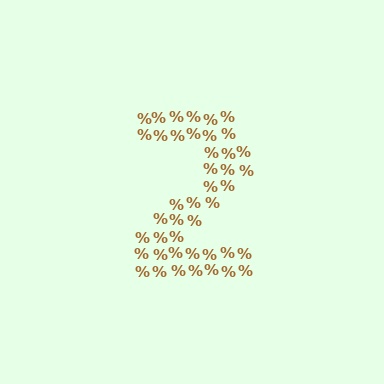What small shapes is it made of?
It is made of small percent signs.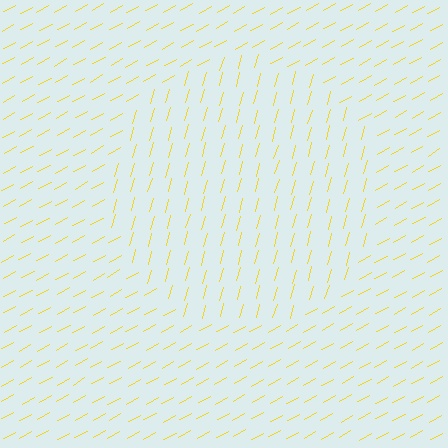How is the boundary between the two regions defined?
The boundary is defined purely by a change in line orientation (approximately 45 degrees difference). All lines are the same color and thickness.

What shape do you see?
I see a circle.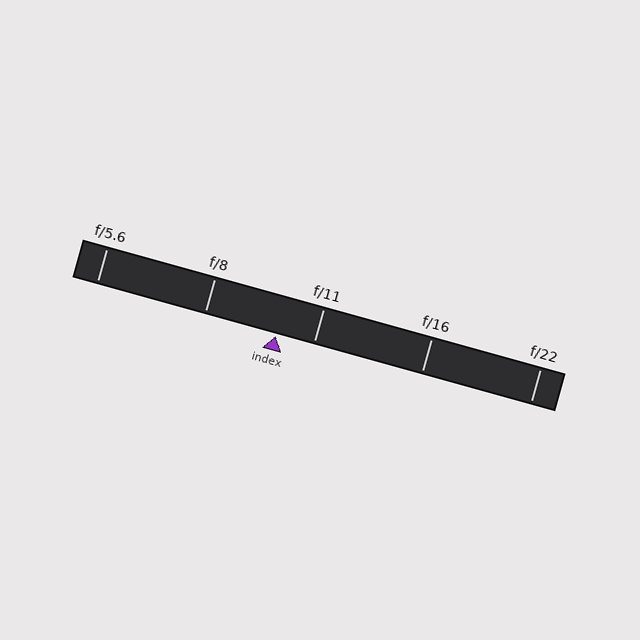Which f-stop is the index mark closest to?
The index mark is closest to f/11.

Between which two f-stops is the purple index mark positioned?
The index mark is between f/8 and f/11.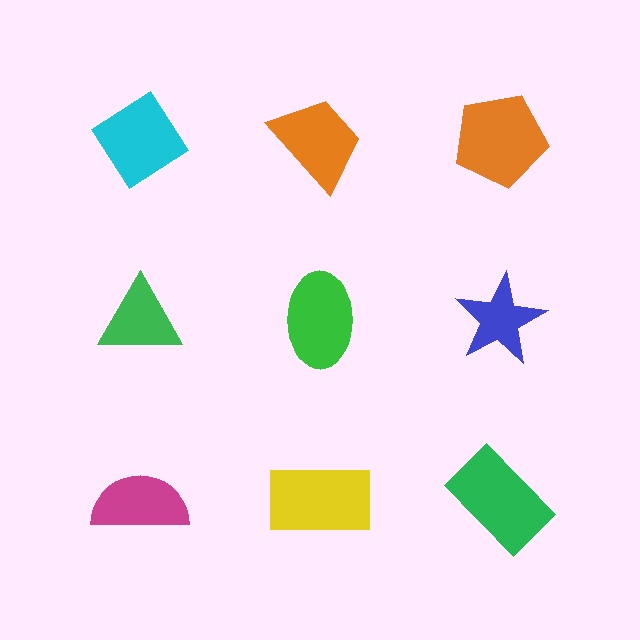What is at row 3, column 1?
A magenta semicircle.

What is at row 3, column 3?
A green rectangle.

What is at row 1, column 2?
An orange trapezoid.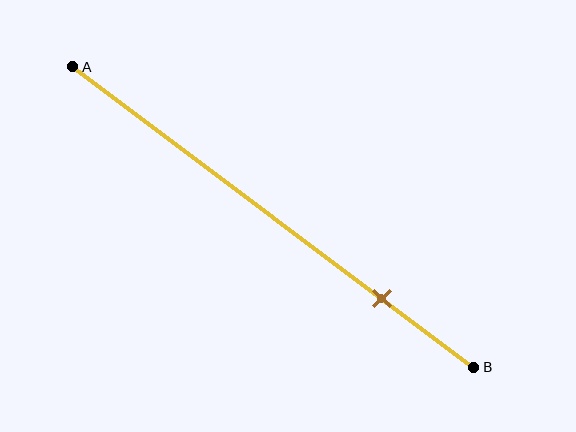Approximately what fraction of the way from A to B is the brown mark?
The brown mark is approximately 75% of the way from A to B.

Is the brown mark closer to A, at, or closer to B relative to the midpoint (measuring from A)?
The brown mark is closer to point B than the midpoint of segment AB.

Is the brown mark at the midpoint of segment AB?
No, the mark is at about 75% from A, not at the 50% midpoint.